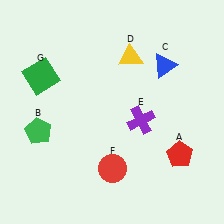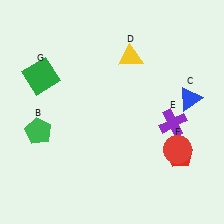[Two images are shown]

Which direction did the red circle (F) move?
The red circle (F) moved right.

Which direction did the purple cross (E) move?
The purple cross (E) moved right.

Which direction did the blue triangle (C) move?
The blue triangle (C) moved down.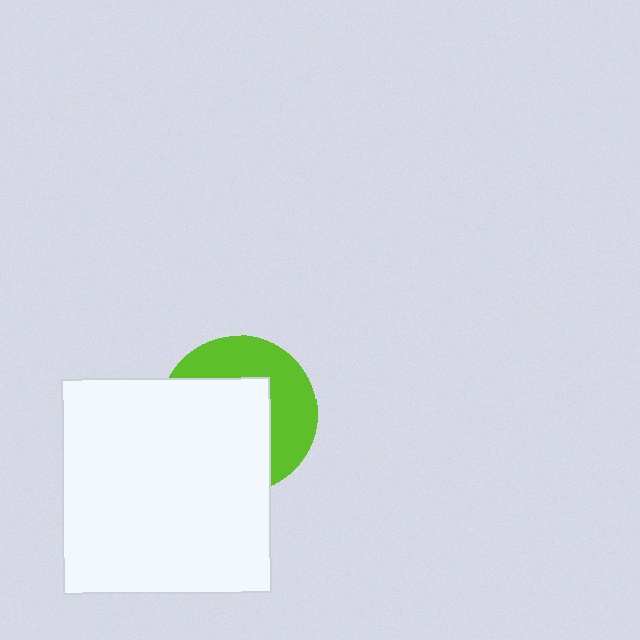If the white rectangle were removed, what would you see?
You would see the complete lime circle.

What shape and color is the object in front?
The object in front is a white rectangle.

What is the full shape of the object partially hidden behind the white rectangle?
The partially hidden object is a lime circle.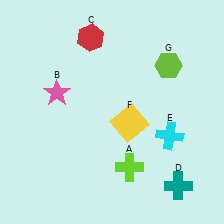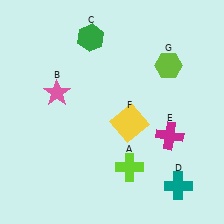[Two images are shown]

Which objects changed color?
C changed from red to green. E changed from cyan to magenta.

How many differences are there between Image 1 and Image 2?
There are 2 differences between the two images.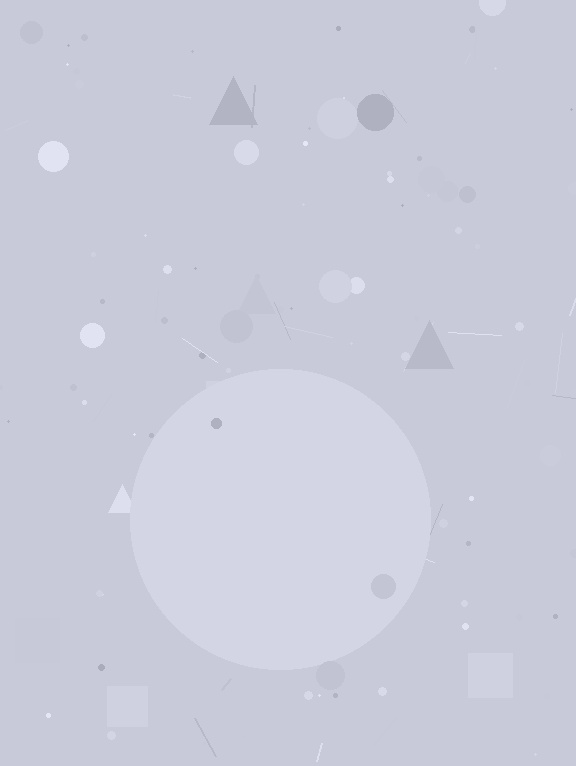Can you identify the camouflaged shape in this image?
The camouflaged shape is a circle.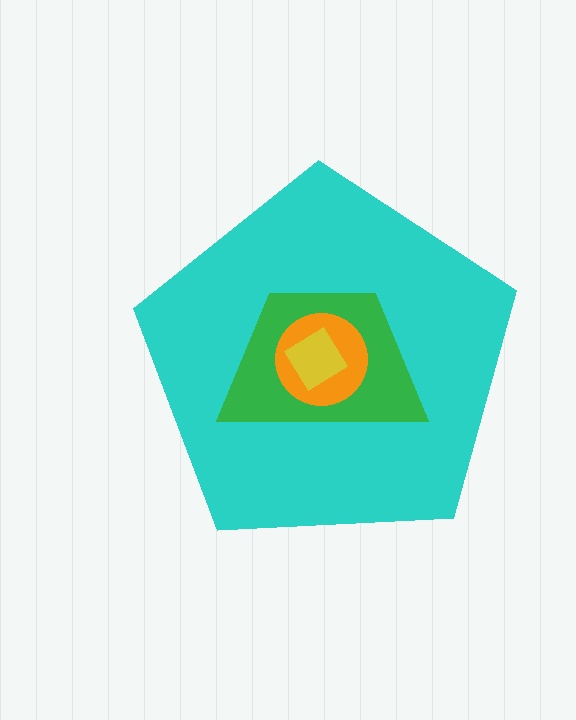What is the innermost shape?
The yellow diamond.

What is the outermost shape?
The cyan pentagon.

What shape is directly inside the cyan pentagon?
The green trapezoid.